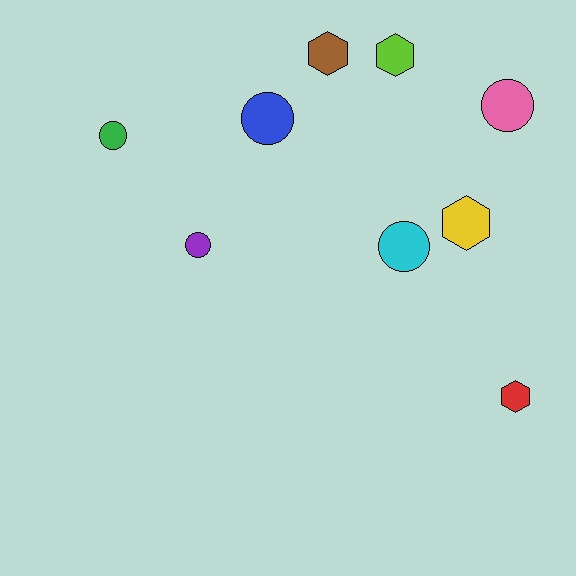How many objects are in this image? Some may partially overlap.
There are 9 objects.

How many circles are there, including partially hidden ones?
There are 5 circles.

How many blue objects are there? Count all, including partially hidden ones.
There is 1 blue object.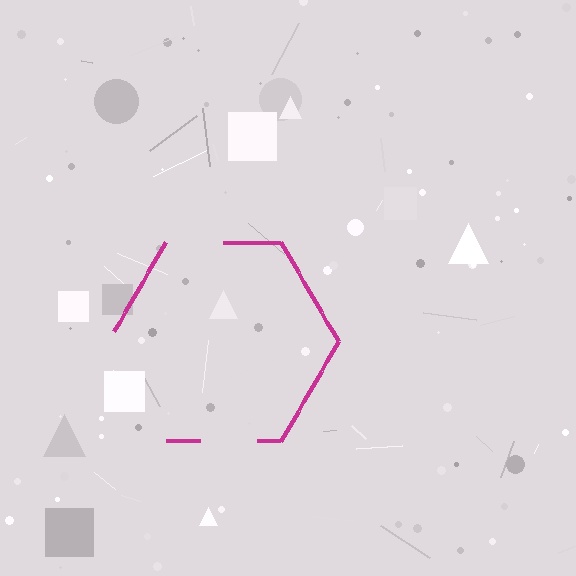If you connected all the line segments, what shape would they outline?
They would outline a hexagon.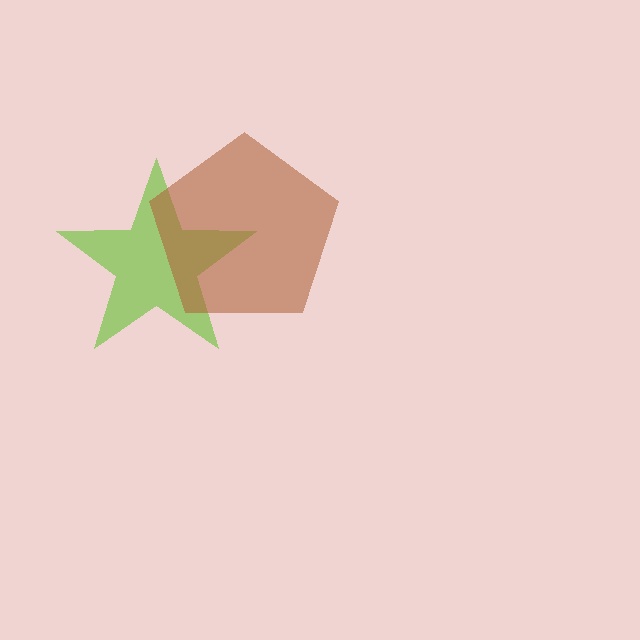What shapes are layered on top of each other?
The layered shapes are: a lime star, a brown pentagon.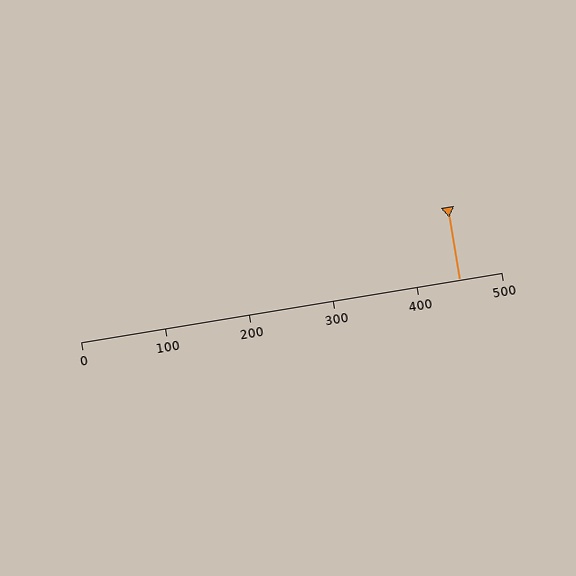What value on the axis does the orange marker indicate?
The marker indicates approximately 450.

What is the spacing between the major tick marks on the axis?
The major ticks are spaced 100 apart.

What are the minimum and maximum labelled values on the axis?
The axis runs from 0 to 500.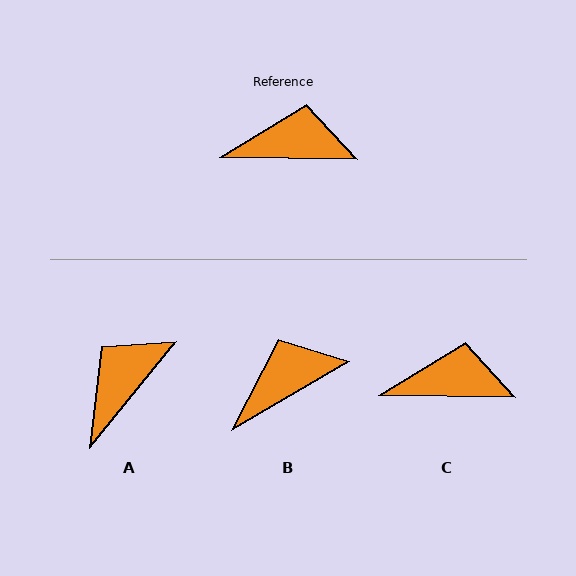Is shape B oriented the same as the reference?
No, it is off by about 31 degrees.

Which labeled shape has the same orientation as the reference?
C.